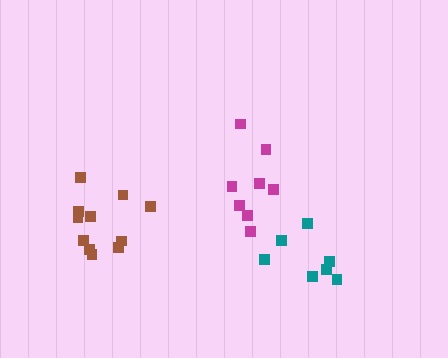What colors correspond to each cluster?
The clusters are colored: brown, magenta, teal.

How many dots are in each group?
Group 1: 11 dots, Group 2: 8 dots, Group 3: 7 dots (26 total).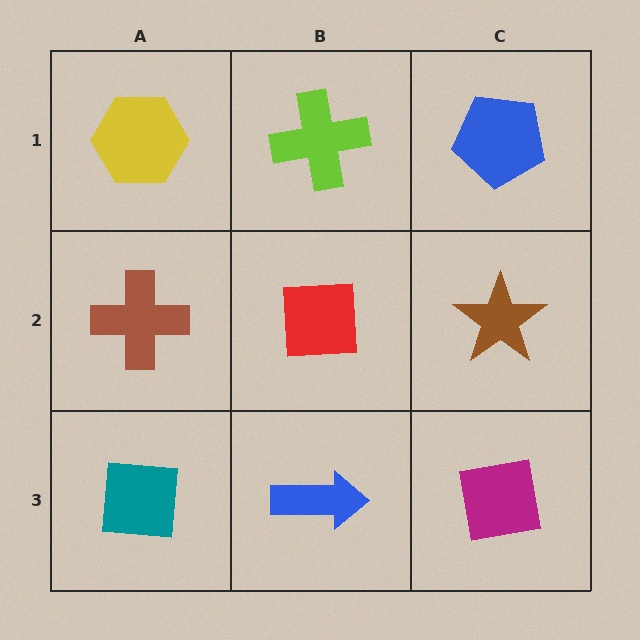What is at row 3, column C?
A magenta square.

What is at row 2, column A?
A brown cross.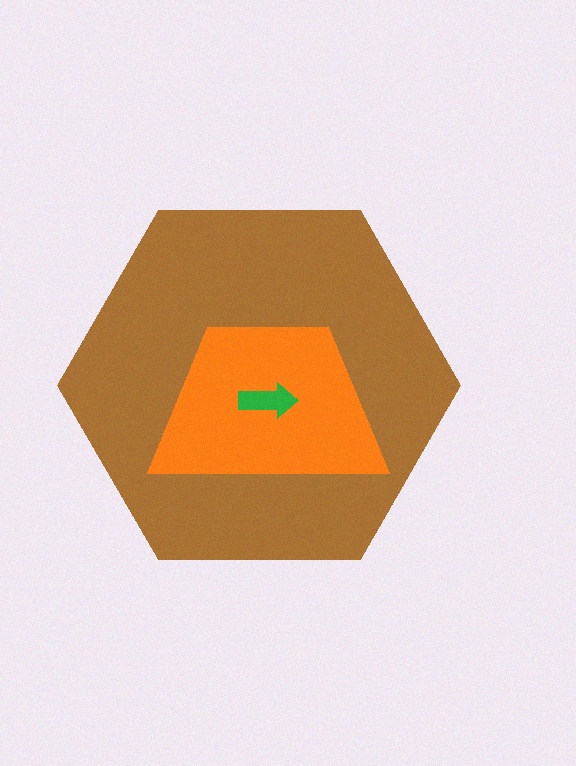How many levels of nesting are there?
3.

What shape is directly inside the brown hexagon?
The orange trapezoid.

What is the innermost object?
The green arrow.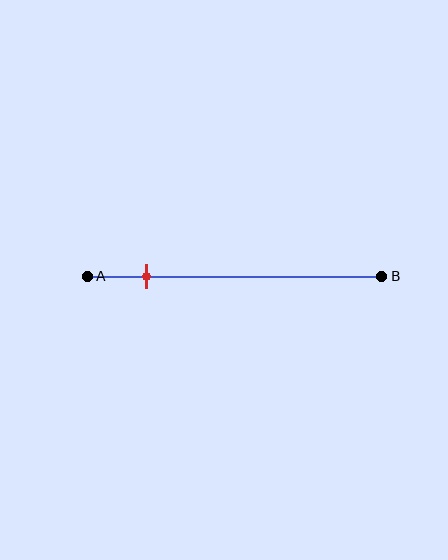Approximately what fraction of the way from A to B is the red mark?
The red mark is approximately 20% of the way from A to B.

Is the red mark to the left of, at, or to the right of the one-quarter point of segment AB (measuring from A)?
The red mark is to the left of the one-quarter point of segment AB.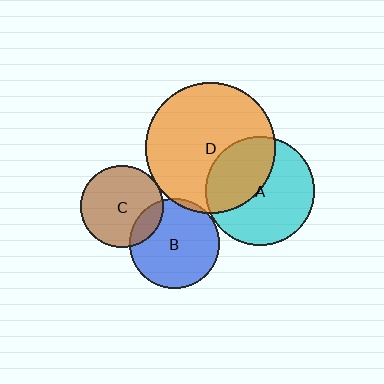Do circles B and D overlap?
Yes.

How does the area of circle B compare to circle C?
Approximately 1.2 times.